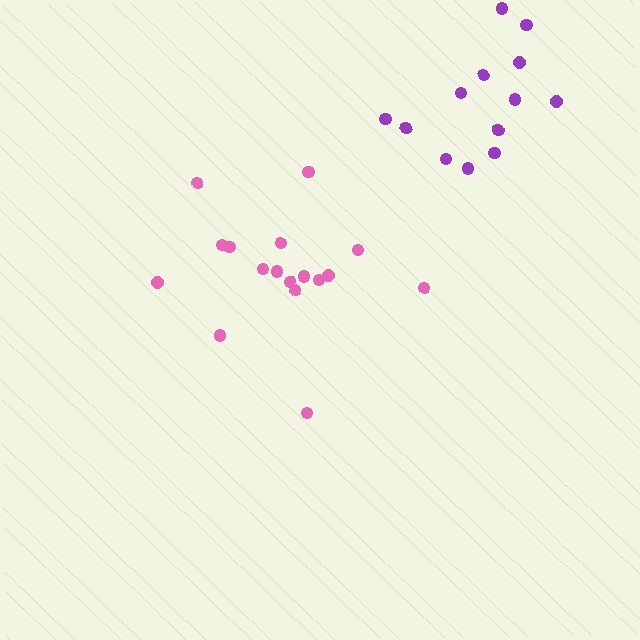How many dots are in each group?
Group 1: 17 dots, Group 2: 13 dots (30 total).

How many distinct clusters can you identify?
There are 2 distinct clusters.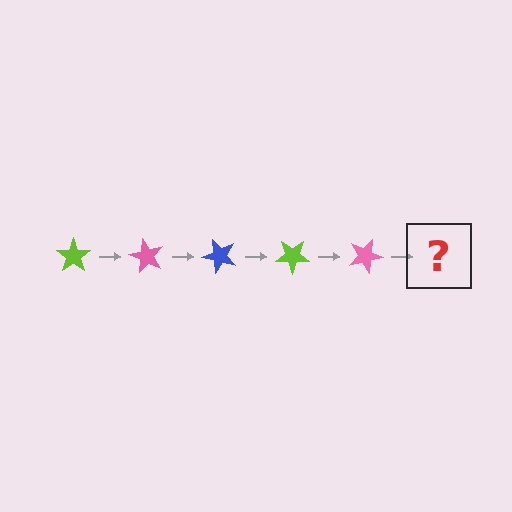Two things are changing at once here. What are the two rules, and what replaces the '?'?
The two rules are that it rotates 60 degrees each step and the color cycles through lime, pink, and blue. The '?' should be a blue star, rotated 300 degrees from the start.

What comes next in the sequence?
The next element should be a blue star, rotated 300 degrees from the start.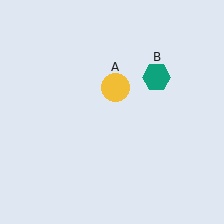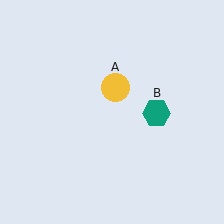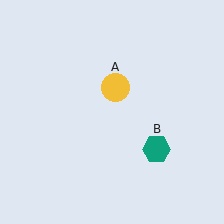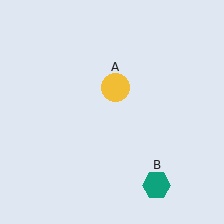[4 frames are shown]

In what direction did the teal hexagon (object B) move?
The teal hexagon (object B) moved down.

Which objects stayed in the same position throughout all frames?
Yellow circle (object A) remained stationary.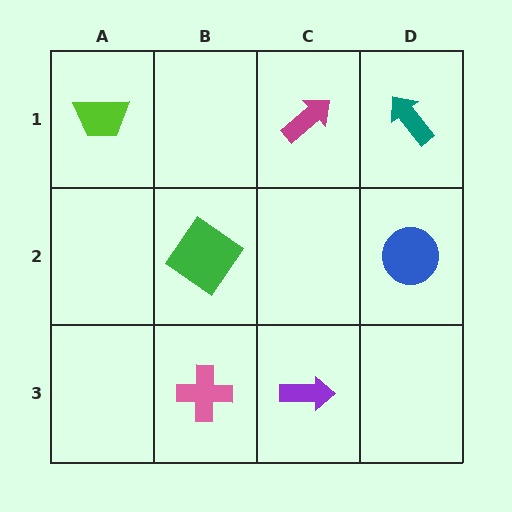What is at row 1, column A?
A lime trapezoid.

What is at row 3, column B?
A pink cross.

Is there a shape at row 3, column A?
No, that cell is empty.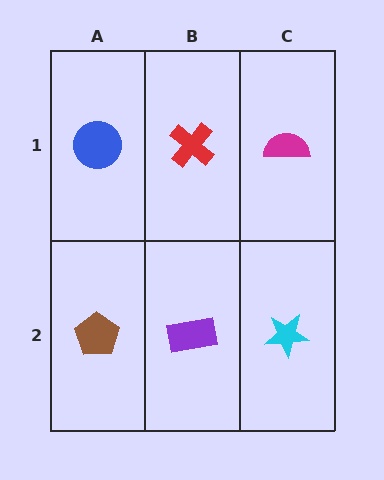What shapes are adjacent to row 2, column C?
A magenta semicircle (row 1, column C), a purple rectangle (row 2, column B).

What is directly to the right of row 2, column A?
A purple rectangle.